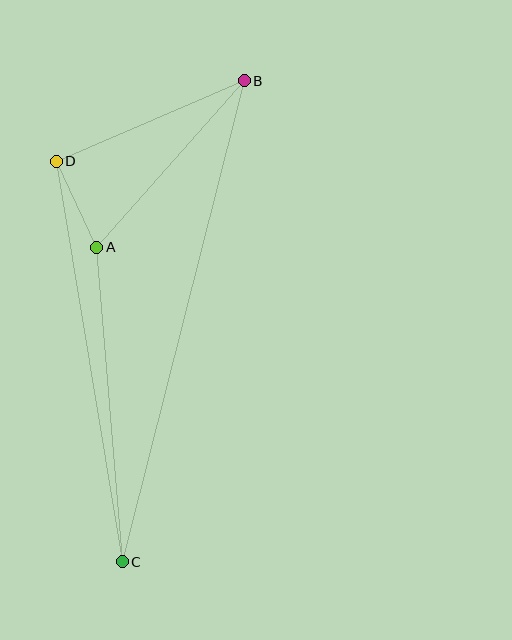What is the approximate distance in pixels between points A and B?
The distance between A and B is approximately 223 pixels.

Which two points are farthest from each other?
Points B and C are farthest from each other.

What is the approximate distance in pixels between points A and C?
The distance between A and C is approximately 316 pixels.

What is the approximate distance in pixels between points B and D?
The distance between B and D is approximately 205 pixels.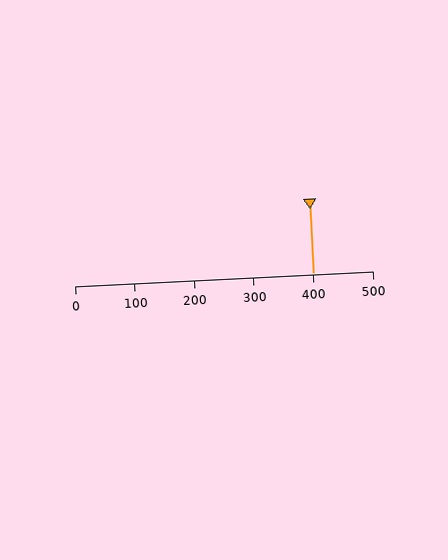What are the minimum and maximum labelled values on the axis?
The axis runs from 0 to 500.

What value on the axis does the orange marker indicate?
The marker indicates approximately 400.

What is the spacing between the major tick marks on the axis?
The major ticks are spaced 100 apart.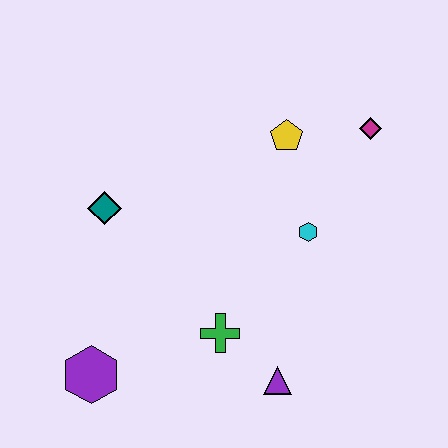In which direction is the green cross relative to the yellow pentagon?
The green cross is below the yellow pentagon.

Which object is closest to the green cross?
The purple triangle is closest to the green cross.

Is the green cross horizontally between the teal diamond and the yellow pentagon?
Yes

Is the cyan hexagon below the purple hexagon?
No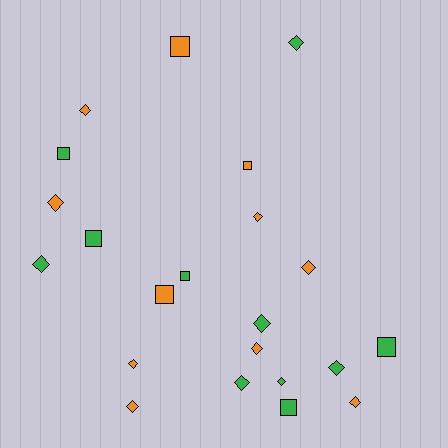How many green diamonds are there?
There are 6 green diamonds.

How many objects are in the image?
There are 22 objects.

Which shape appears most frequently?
Diamond, with 14 objects.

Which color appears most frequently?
Orange, with 11 objects.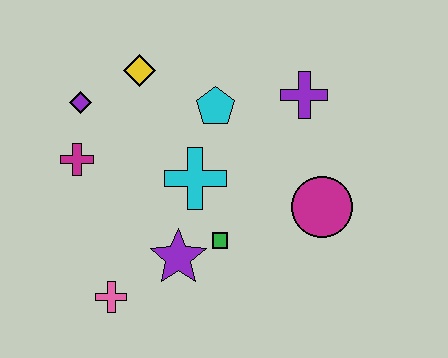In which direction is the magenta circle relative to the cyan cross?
The magenta circle is to the right of the cyan cross.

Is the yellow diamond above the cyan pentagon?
Yes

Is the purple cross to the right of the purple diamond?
Yes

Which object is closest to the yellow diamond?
The purple diamond is closest to the yellow diamond.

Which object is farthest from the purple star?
The purple cross is farthest from the purple star.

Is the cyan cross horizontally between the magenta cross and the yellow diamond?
No